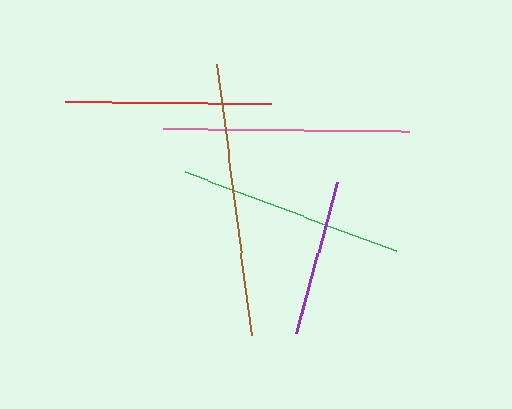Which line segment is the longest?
The brown line is the longest at approximately 274 pixels.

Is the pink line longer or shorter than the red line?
The pink line is longer than the red line.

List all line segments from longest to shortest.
From longest to shortest: brown, pink, green, red, purple.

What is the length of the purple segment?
The purple segment is approximately 157 pixels long.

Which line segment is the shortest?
The purple line is the shortest at approximately 157 pixels.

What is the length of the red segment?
The red segment is approximately 206 pixels long.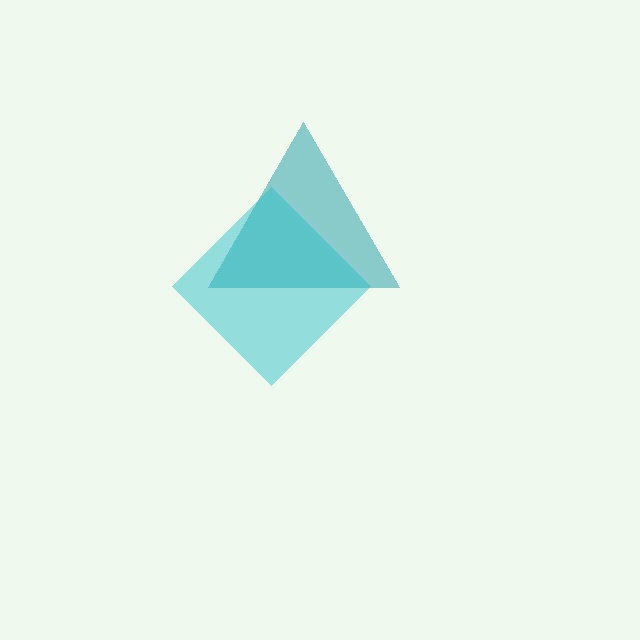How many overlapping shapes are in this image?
There are 2 overlapping shapes in the image.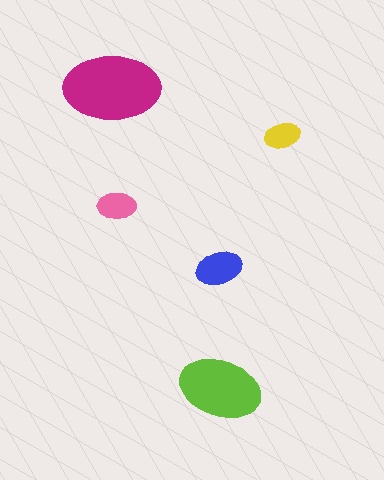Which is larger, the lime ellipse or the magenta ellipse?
The magenta one.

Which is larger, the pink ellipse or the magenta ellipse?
The magenta one.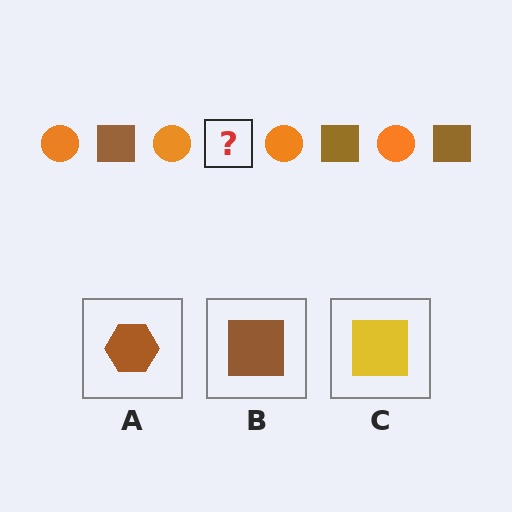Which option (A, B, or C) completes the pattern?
B.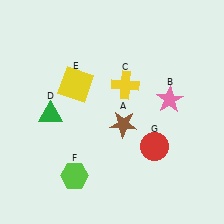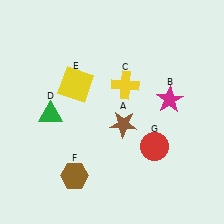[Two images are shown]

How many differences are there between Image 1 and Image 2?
There are 2 differences between the two images.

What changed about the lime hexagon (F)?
In Image 1, F is lime. In Image 2, it changed to brown.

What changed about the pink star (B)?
In Image 1, B is pink. In Image 2, it changed to magenta.